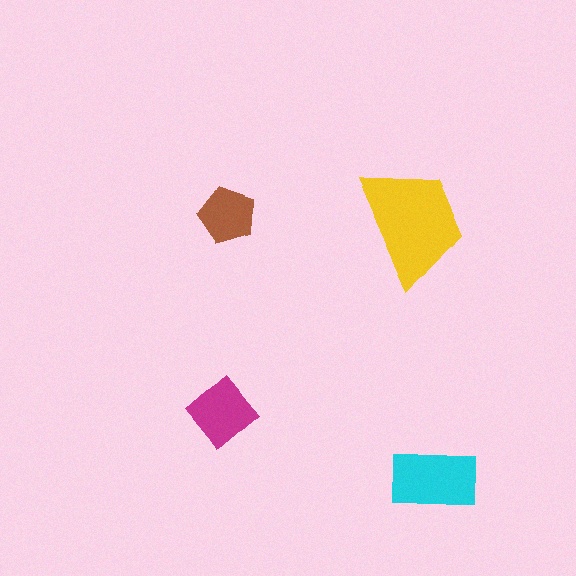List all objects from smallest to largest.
The brown pentagon, the magenta diamond, the cyan rectangle, the yellow trapezoid.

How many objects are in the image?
There are 4 objects in the image.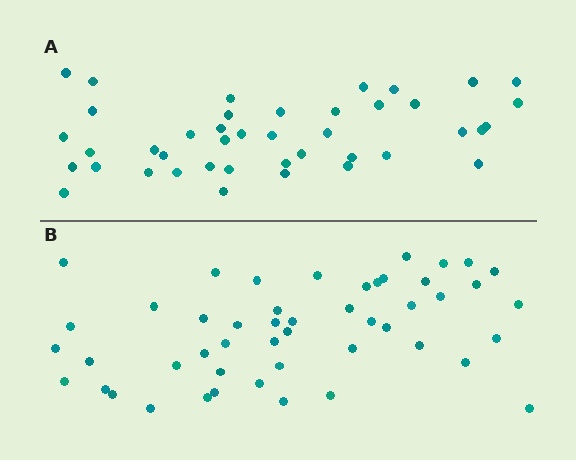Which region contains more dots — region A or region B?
Region B (the bottom region) has more dots.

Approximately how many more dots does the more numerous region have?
Region B has roughly 8 or so more dots than region A.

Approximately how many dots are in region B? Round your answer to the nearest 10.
About 50 dots. (The exact count is 49, which rounds to 50.)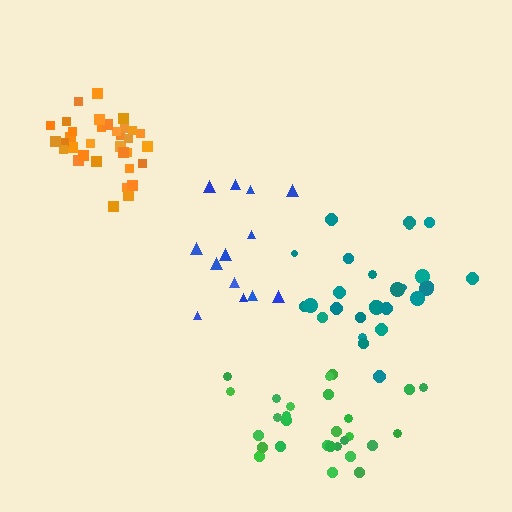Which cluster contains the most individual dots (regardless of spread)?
Orange (34).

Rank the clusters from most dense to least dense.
orange, green, teal, blue.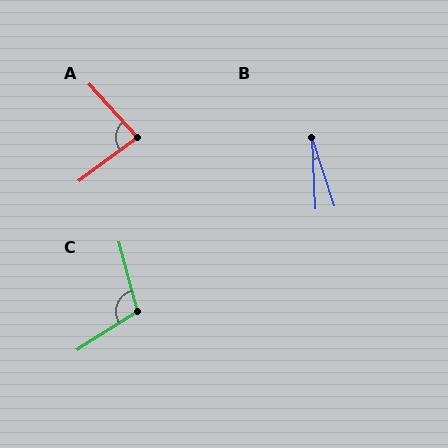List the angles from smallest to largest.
B (15°), A (85°), C (108°).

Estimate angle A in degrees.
Approximately 85 degrees.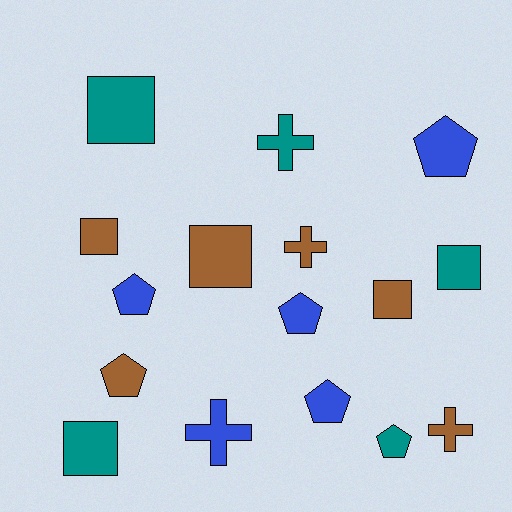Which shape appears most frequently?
Pentagon, with 6 objects.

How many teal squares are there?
There are 3 teal squares.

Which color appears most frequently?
Brown, with 6 objects.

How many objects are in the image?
There are 16 objects.